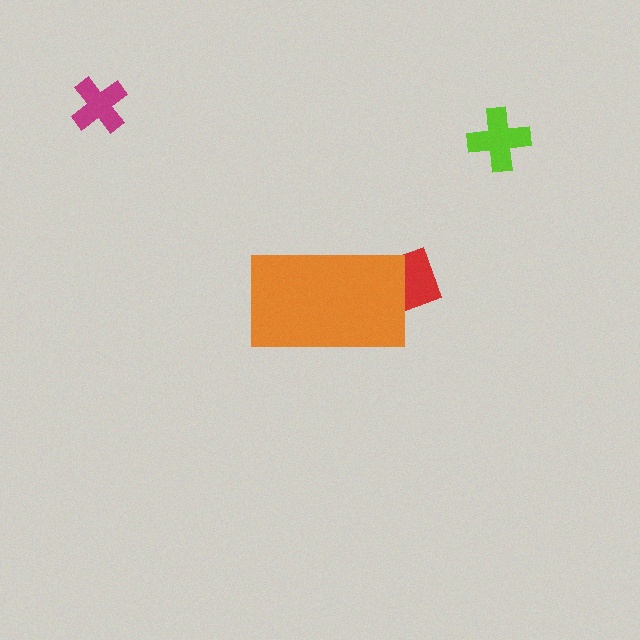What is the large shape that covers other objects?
An orange rectangle.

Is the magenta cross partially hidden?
No, the magenta cross is fully visible.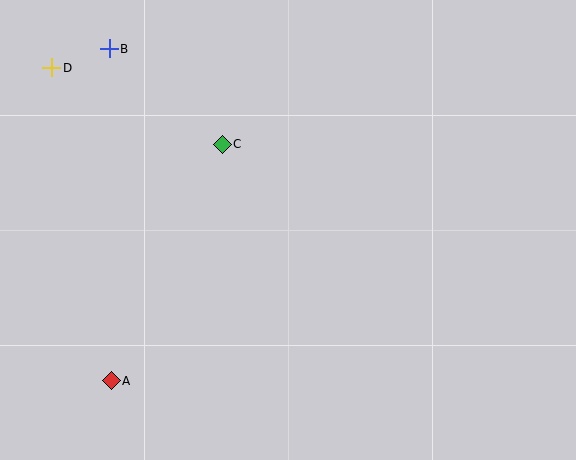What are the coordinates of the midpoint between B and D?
The midpoint between B and D is at (81, 58).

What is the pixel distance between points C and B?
The distance between C and B is 148 pixels.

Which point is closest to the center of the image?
Point C at (222, 144) is closest to the center.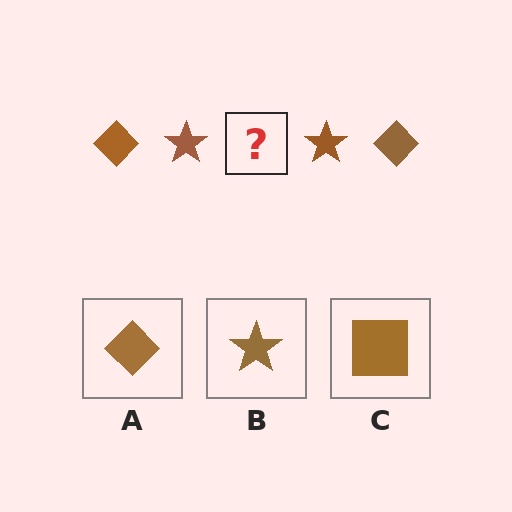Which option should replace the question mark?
Option A.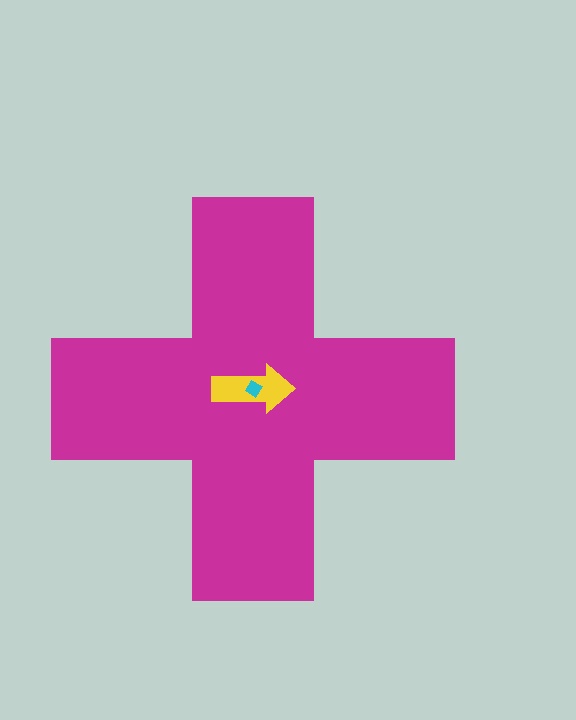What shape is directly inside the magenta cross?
The yellow arrow.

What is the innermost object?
The cyan diamond.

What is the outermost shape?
The magenta cross.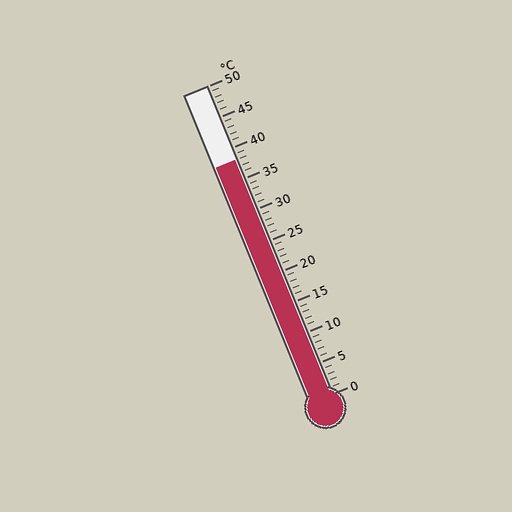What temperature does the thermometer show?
The thermometer shows approximately 38°C.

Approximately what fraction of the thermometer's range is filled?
The thermometer is filled to approximately 75% of its range.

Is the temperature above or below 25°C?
The temperature is above 25°C.